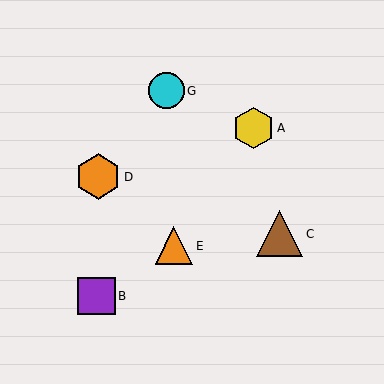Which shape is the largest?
The brown triangle (labeled C) is the largest.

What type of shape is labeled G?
Shape G is a cyan circle.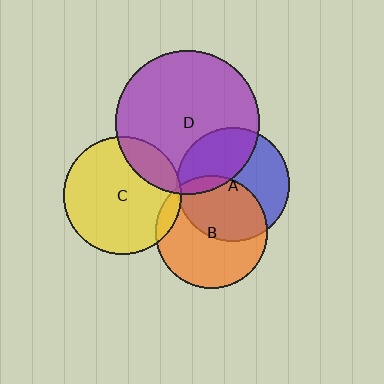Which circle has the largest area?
Circle D (purple).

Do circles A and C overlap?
Yes.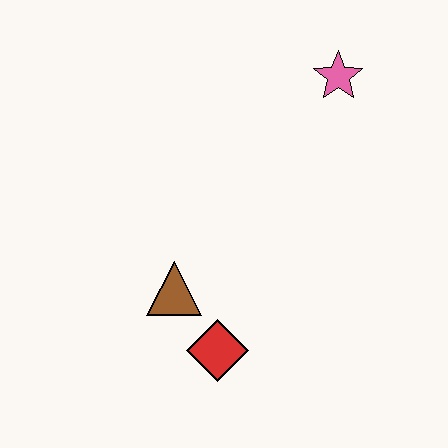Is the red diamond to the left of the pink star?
Yes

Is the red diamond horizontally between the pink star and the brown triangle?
Yes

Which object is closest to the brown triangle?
The red diamond is closest to the brown triangle.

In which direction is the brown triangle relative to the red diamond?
The brown triangle is above the red diamond.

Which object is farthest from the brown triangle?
The pink star is farthest from the brown triangle.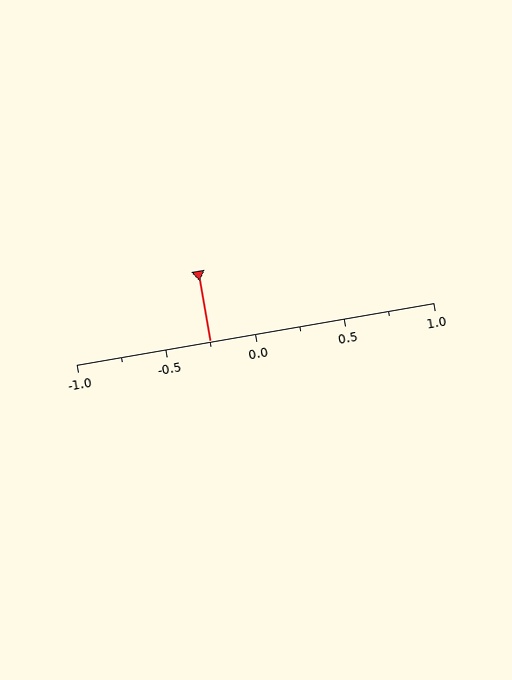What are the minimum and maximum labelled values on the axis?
The axis runs from -1.0 to 1.0.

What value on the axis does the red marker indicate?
The marker indicates approximately -0.25.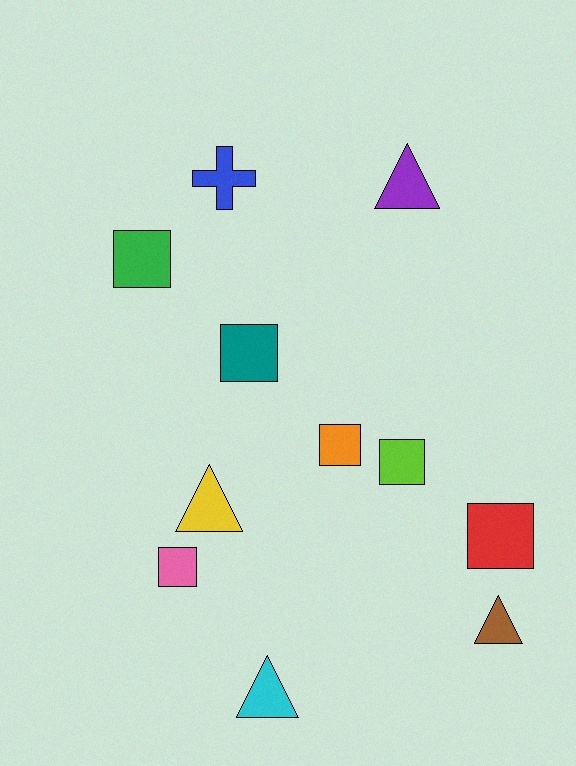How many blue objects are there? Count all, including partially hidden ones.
There is 1 blue object.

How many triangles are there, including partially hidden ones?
There are 4 triangles.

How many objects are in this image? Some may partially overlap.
There are 11 objects.